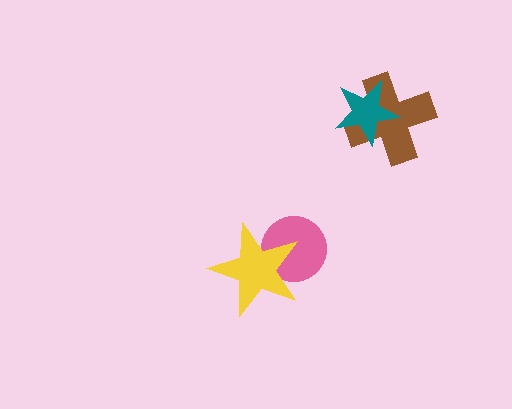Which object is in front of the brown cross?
The teal star is in front of the brown cross.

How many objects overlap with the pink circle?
1 object overlaps with the pink circle.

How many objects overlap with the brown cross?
1 object overlaps with the brown cross.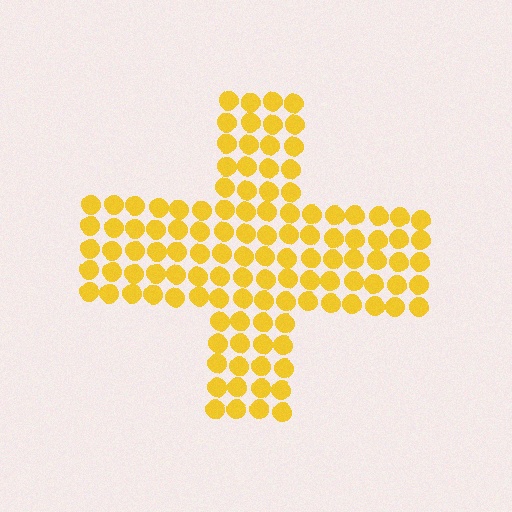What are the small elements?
The small elements are circles.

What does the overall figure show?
The overall figure shows a cross.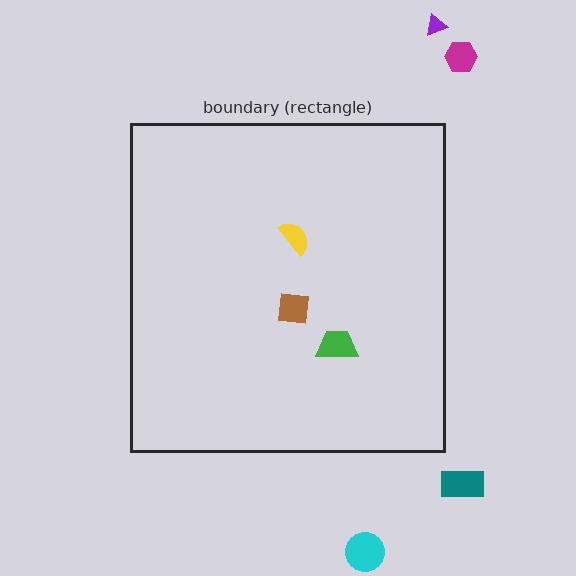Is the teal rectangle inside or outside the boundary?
Outside.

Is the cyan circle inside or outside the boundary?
Outside.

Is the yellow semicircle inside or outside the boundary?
Inside.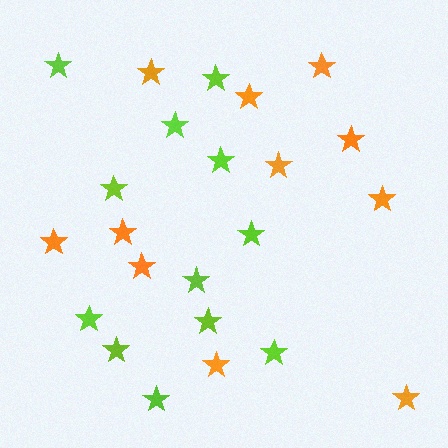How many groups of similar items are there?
There are 2 groups: one group of orange stars (11) and one group of lime stars (12).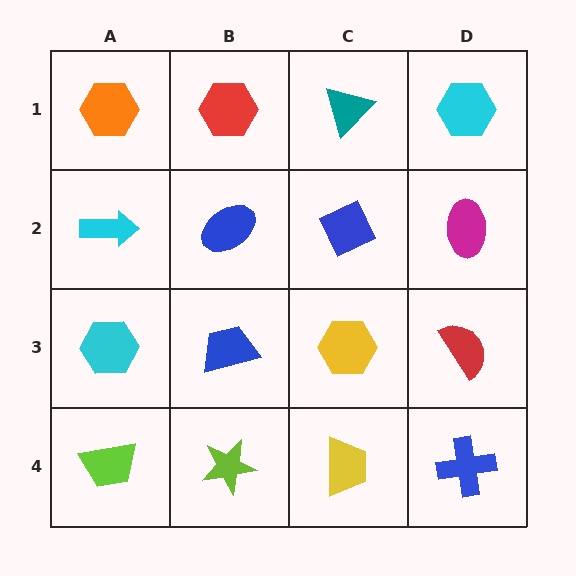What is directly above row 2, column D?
A cyan hexagon.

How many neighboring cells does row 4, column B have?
3.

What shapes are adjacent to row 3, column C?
A blue diamond (row 2, column C), a yellow trapezoid (row 4, column C), a blue trapezoid (row 3, column B), a red semicircle (row 3, column D).